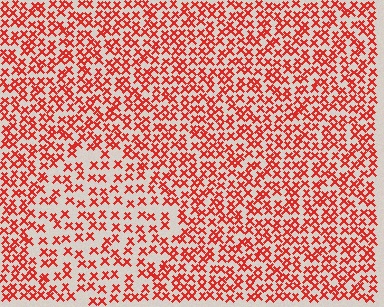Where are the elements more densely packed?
The elements are more densely packed outside the circle boundary.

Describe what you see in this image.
The image contains small red elements arranged at two different densities. A circle-shaped region is visible where the elements are less densely packed than the surrounding area.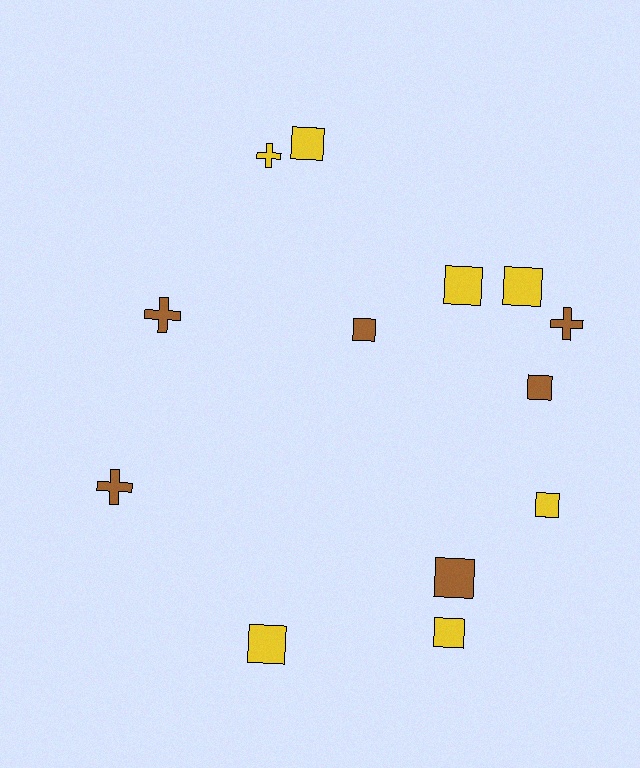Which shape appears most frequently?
Square, with 9 objects.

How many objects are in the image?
There are 13 objects.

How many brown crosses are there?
There are 3 brown crosses.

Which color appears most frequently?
Yellow, with 7 objects.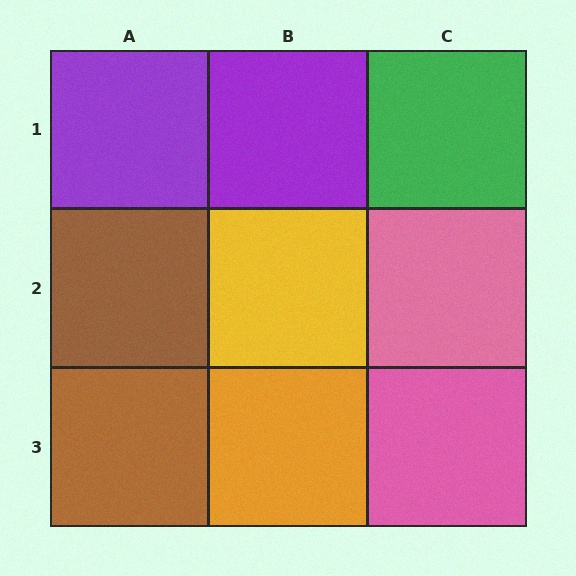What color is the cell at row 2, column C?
Pink.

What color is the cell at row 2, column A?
Brown.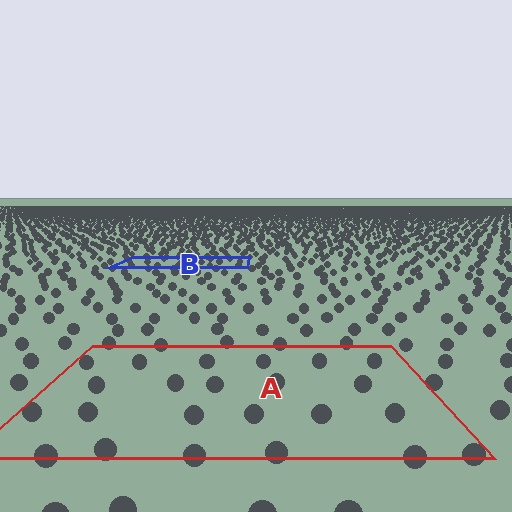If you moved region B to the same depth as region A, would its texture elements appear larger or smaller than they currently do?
They would appear larger. At a closer depth, the same texture elements are projected at a bigger on-screen size.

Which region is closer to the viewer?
Region A is closer. The texture elements there are larger and more spread out.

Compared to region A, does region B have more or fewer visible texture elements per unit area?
Region B has more texture elements per unit area — they are packed more densely because it is farther away.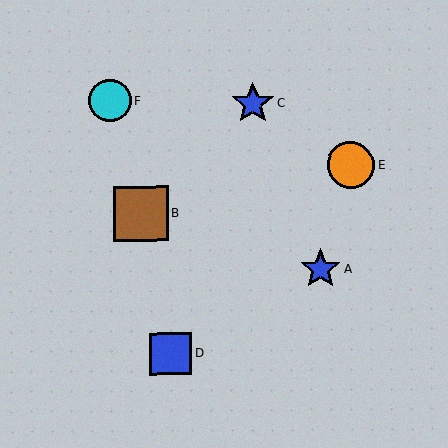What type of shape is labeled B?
Shape B is a brown square.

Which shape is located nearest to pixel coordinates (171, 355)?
The blue square (labeled D) at (171, 354) is nearest to that location.